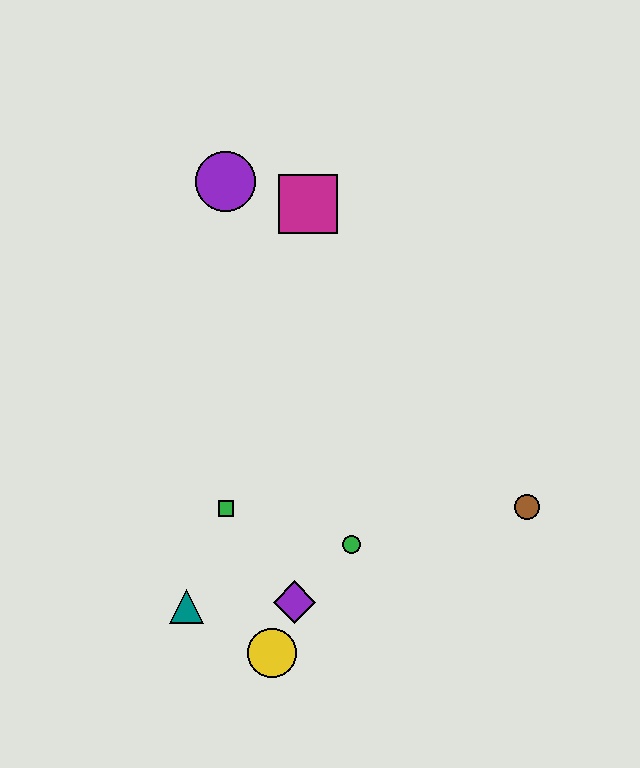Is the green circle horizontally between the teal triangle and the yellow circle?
No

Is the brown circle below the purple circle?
Yes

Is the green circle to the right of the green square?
Yes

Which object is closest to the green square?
The teal triangle is closest to the green square.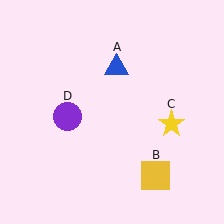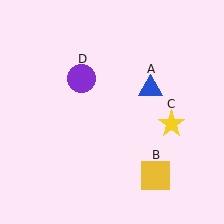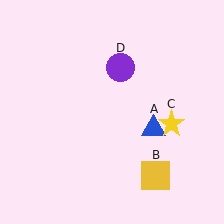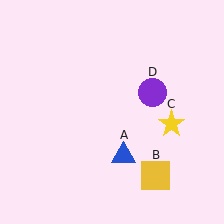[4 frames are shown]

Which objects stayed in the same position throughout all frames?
Yellow square (object B) and yellow star (object C) remained stationary.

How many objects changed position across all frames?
2 objects changed position: blue triangle (object A), purple circle (object D).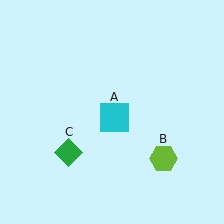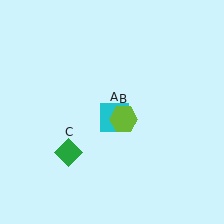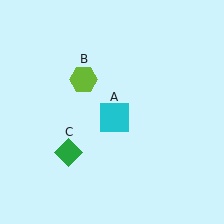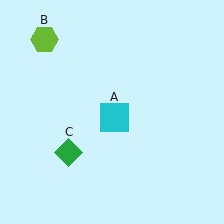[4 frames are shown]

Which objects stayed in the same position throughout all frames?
Cyan square (object A) and green diamond (object C) remained stationary.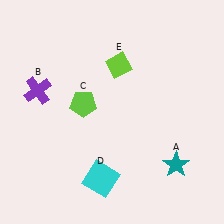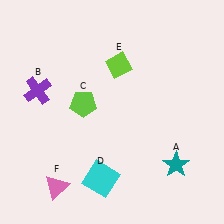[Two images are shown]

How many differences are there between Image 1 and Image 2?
There is 1 difference between the two images.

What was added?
A pink triangle (F) was added in Image 2.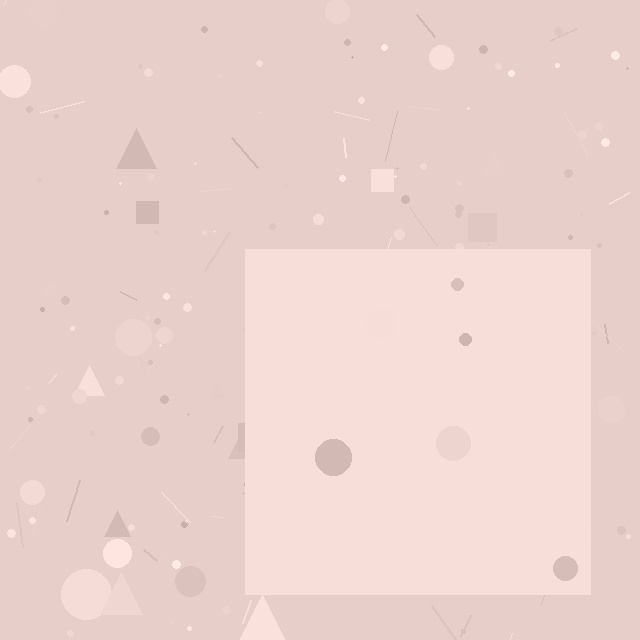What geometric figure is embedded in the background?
A square is embedded in the background.